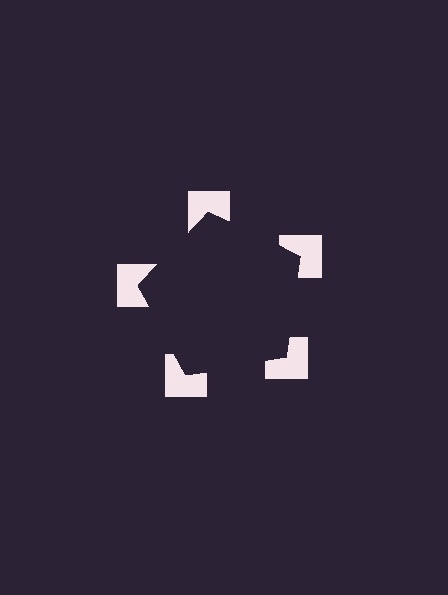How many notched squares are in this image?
There are 5 — one at each vertex of the illusory pentagon.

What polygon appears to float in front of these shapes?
An illusory pentagon — its edges are inferred from the aligned wedge cuts in the notched squares, not physically drawn.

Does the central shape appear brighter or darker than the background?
It typically appears slightly darker than the background, even though no actual brightness change is drawn.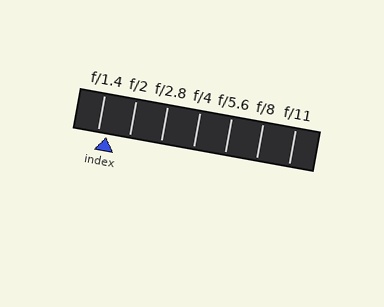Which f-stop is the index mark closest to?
The index mark is closest to f/1.4.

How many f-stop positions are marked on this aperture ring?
There are 7 f-stop positions marked.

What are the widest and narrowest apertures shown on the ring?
The widest aperture shown is f/1.4 and the narrowest is f/11.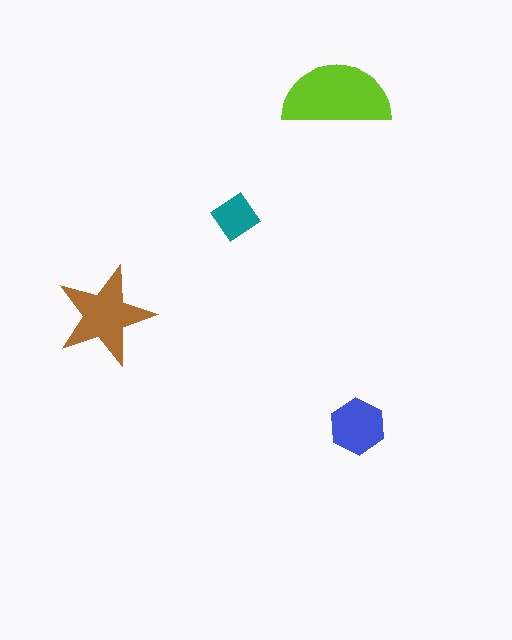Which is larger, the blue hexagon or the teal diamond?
The blue hexagon.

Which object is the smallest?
The teal diamond.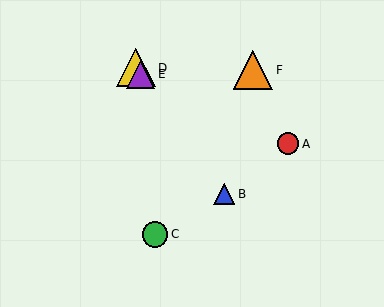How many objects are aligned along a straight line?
3 objects (B, D, E) are aligned along a straight line.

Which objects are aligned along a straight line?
Objects B, D, E are aligned along a straight line.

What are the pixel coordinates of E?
Object E is at (141, 74).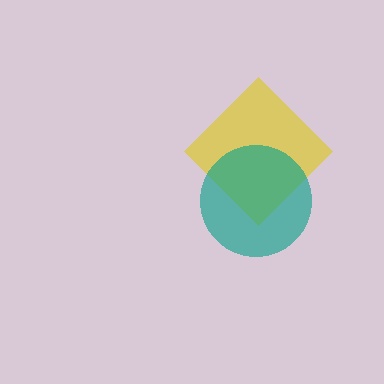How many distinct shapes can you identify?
There are 2 distinct shapes: a yellow diamond, a teal circle.